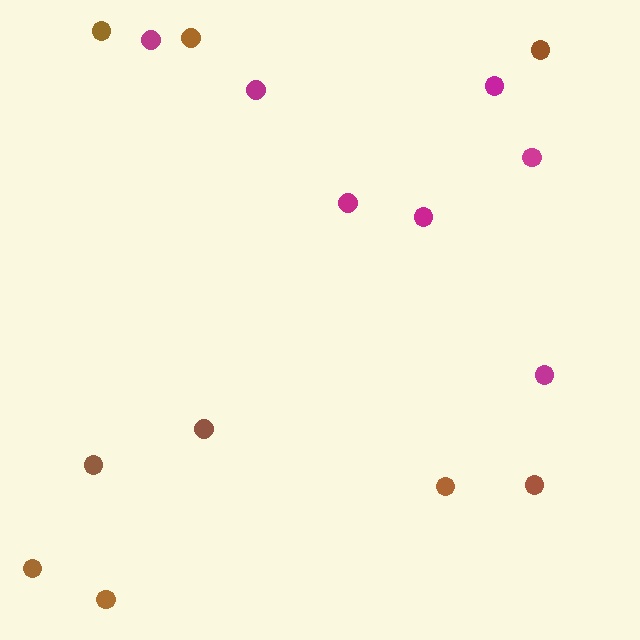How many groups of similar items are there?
There are 2 groups: one group of magenta circles (7) and one group of brown circles (9).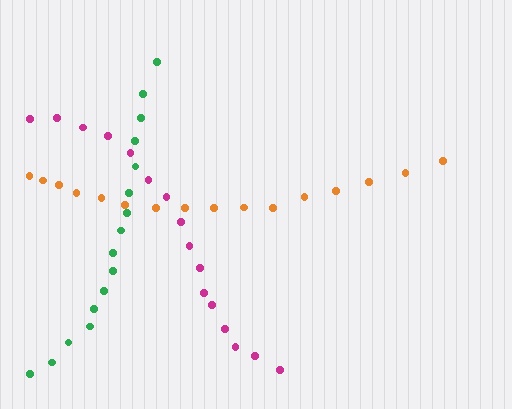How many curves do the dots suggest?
There are 3 distinct paths.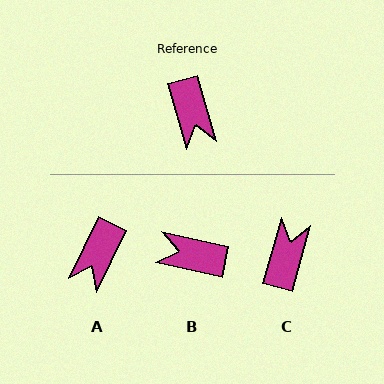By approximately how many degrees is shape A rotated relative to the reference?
Approximately 42 degrees clockwise.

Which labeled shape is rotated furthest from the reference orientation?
C, about 148 degrees away.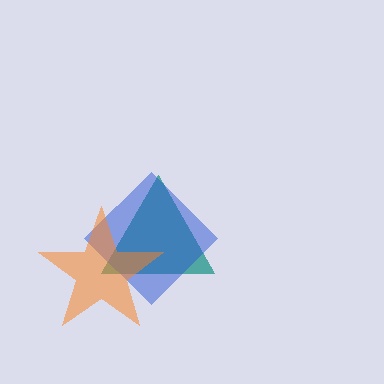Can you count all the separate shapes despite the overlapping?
Yes, there are 3 separate shapes.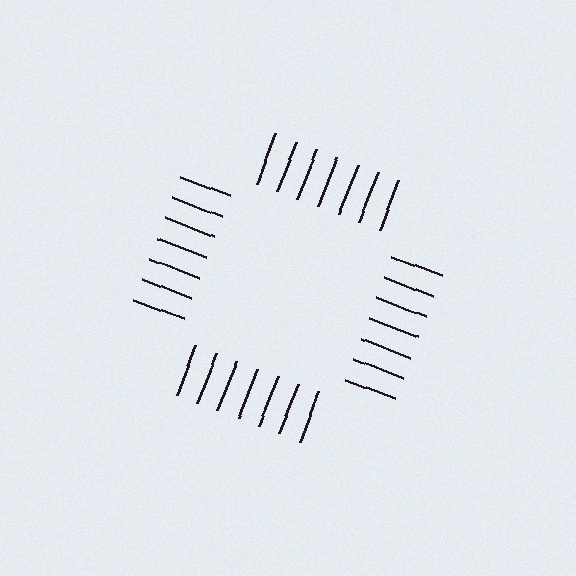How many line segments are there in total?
28 — 7 along each of the 4 edges.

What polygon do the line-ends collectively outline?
An illusory square — the line segments terminate on its edges but no continuous stroke is drawn.